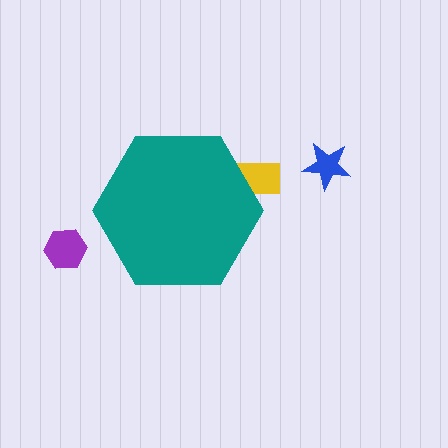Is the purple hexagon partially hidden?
No, the purple hexagon is fully visible.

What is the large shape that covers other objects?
A teal hexagon.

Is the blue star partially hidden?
No, the blue star is fully visible.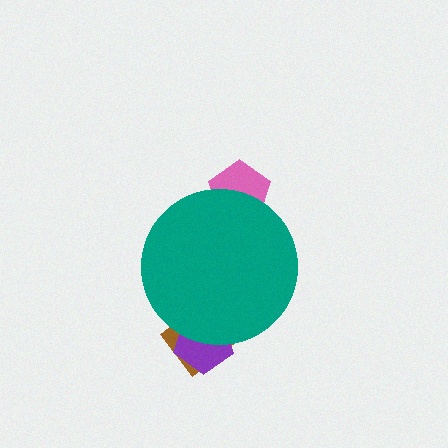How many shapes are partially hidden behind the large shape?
3 shapes are partially hidden.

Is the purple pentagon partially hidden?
Yes, the purple pentagon is partially hidden behind the teal circle.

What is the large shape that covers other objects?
A teal circle.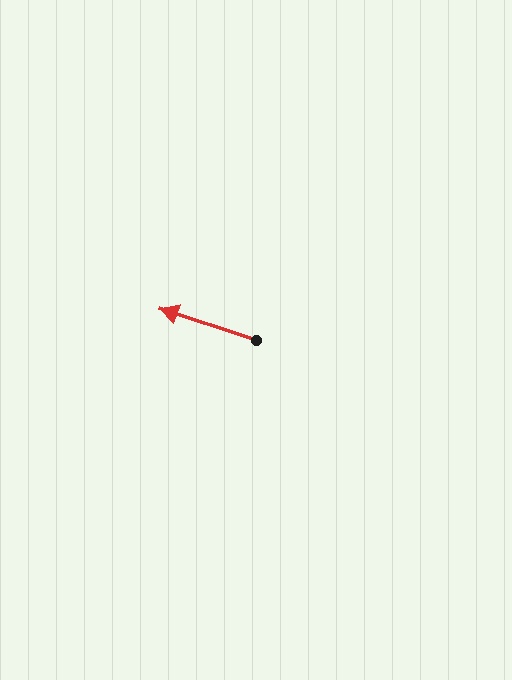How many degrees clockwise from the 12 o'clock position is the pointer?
Approximately 288 degrees.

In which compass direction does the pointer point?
West.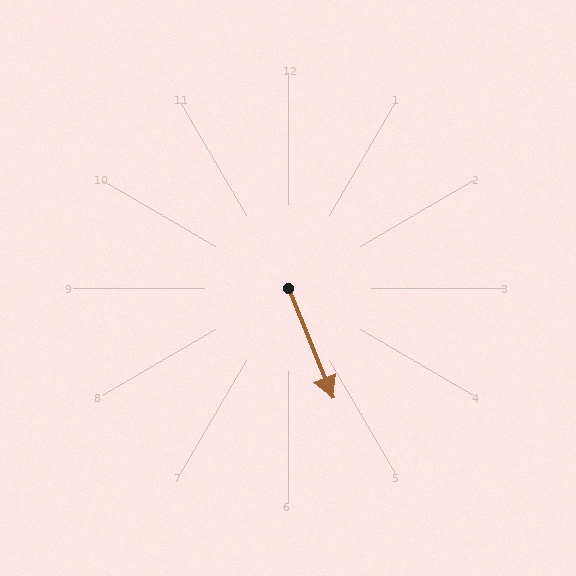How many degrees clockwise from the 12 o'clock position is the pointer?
Approximately 158 degrees.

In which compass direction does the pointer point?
South.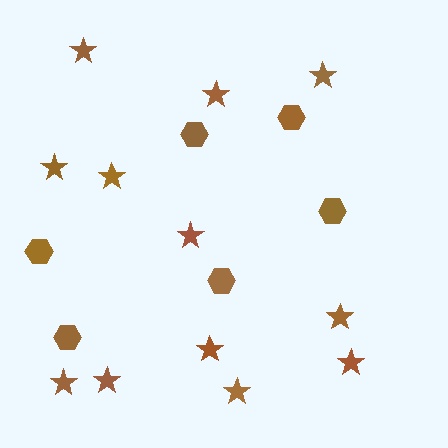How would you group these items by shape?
There are 2 groups: one group of stars (12) and one group of hexagons (6).